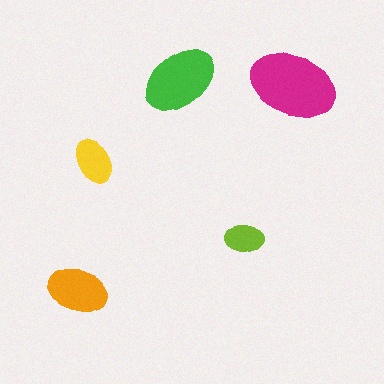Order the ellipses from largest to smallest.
the magenta one, the green one, the orange one, the yellow one, the lime one.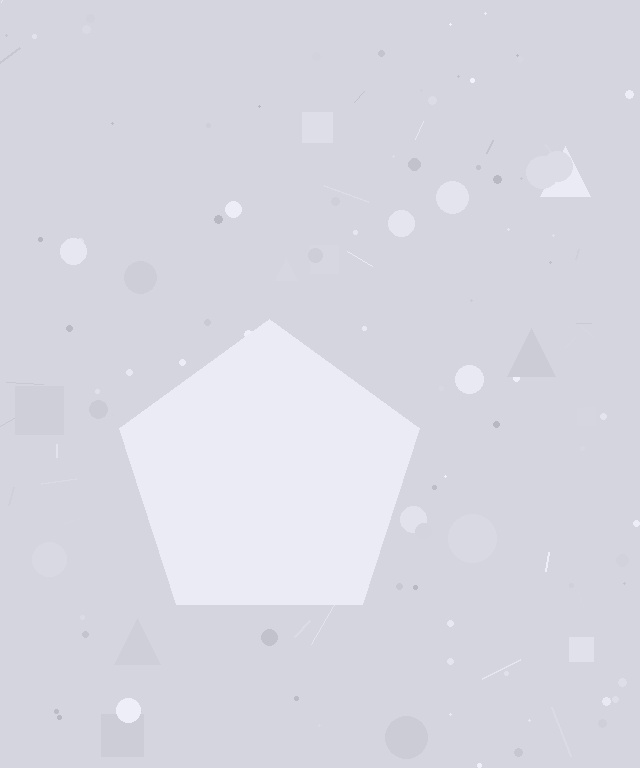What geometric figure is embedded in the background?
A pentagon is embedded in the background.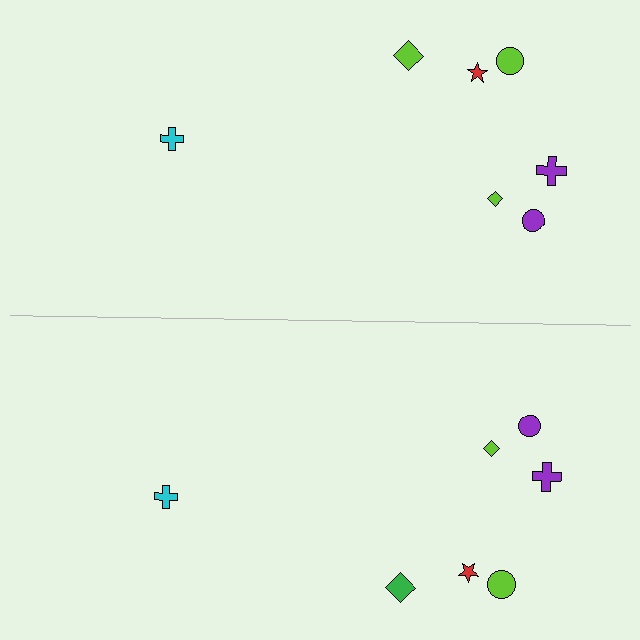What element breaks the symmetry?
The green diamond on the bottom side breaks the symmetry — its mirror counterpart is lime.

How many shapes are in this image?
There are 14 shapes in this image.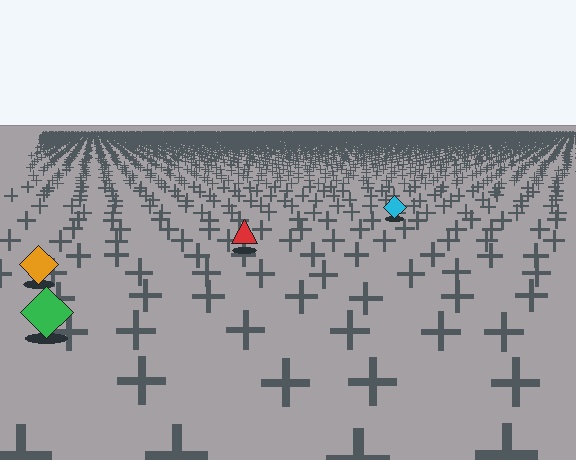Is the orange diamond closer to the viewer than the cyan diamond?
Yes. The orange diamond is closer — you can tell from the texture gradient: the ground texture is coarser near it.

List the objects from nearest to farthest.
From nearest to farthest: the green diamond, the orange diamond, the red triangle, the cyan diamond.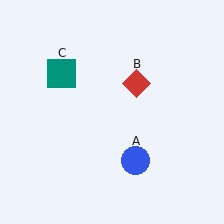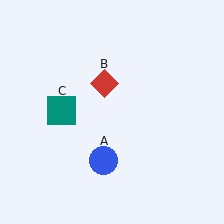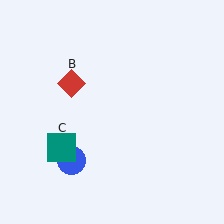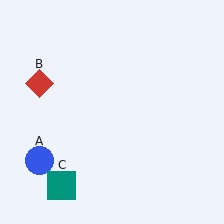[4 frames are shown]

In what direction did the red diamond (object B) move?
The red diamond (object B) moved left.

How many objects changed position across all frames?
3 objects changed position: blue circle (object A), red diamond (object B), teal square (object C).